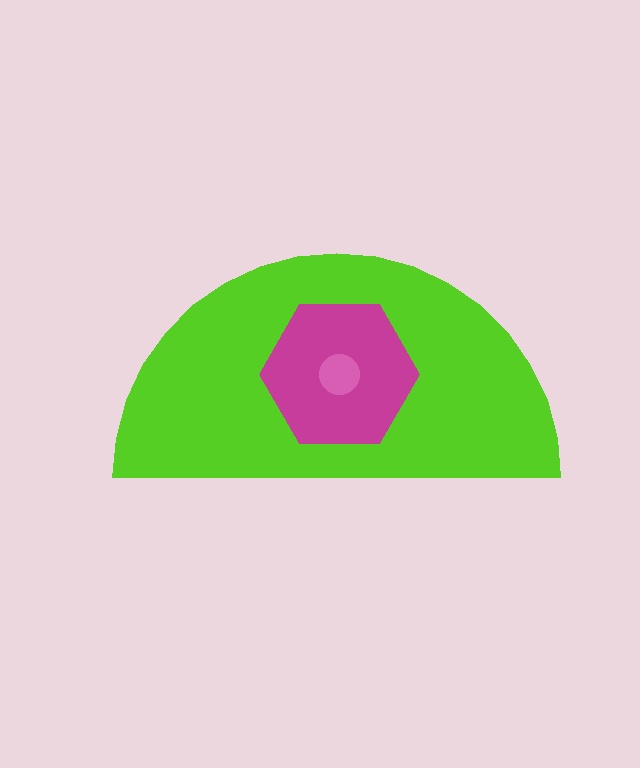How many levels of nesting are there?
3.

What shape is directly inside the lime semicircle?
The magenta hexagon.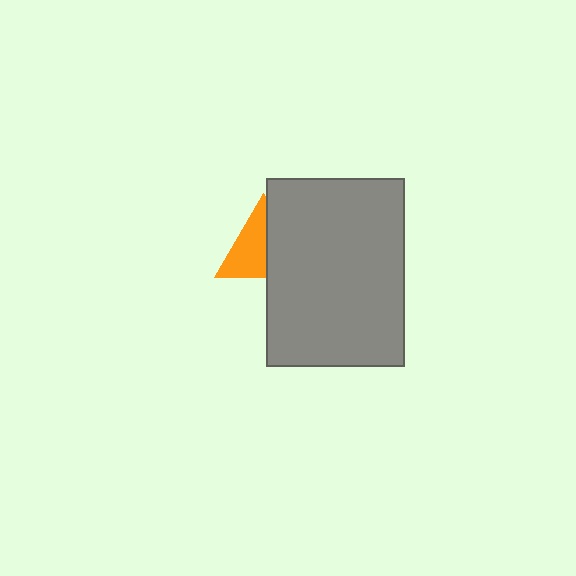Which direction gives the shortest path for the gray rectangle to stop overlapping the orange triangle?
Moving right gives the shortest separation.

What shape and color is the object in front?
The object in front is a gray rectangle.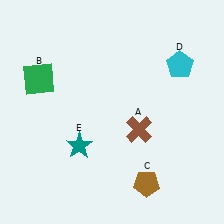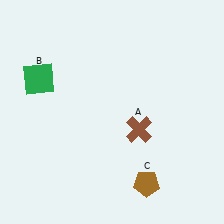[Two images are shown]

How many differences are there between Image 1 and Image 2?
There are 2 differences between the two images.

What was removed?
The cyan pentagon (D), the teal star (E) were removed in Image 2.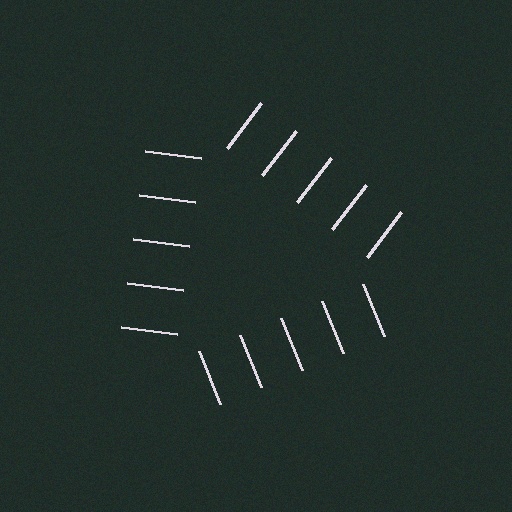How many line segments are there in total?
15 — 5 along each of the 3 edges.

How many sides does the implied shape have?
3 sides — the line-ends trace a triangle.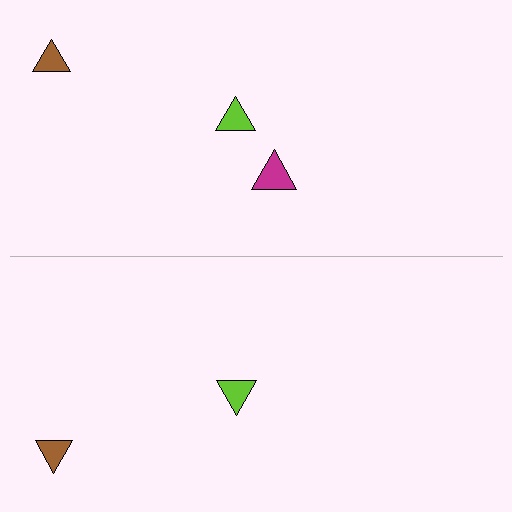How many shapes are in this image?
There are 5 shapes in this image.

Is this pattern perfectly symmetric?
No, the pattern is not perfectly symmetric. A magenta triangle is missing from the bottom side.